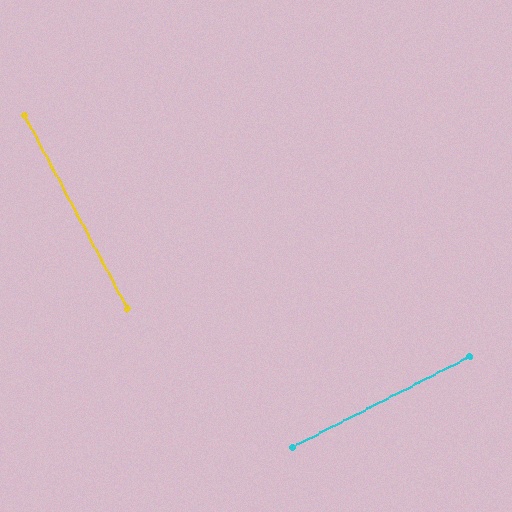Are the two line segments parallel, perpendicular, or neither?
Perpendicular — they meet at approximately 89°.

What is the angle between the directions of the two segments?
Approximately 89 degrees.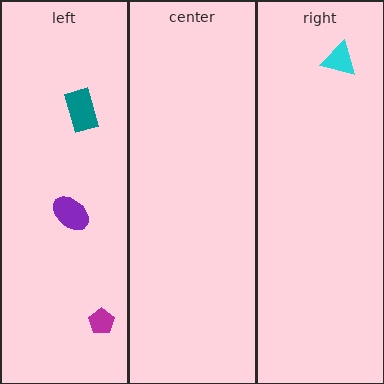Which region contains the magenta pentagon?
The left region.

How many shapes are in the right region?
1.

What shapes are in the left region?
The purple ellipse, the magenta pentagon, the teal rectangle.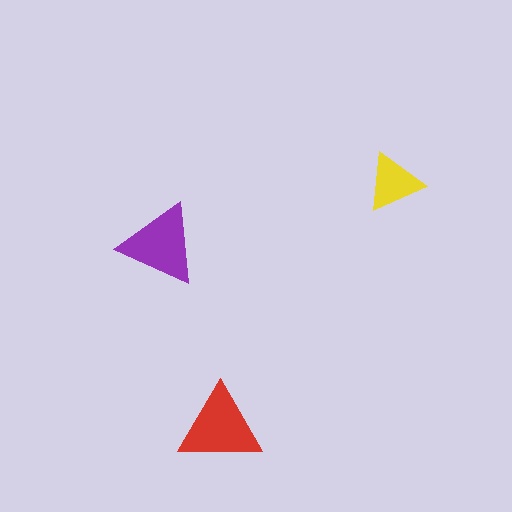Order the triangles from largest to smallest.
the red one, the purple one, the yellow one.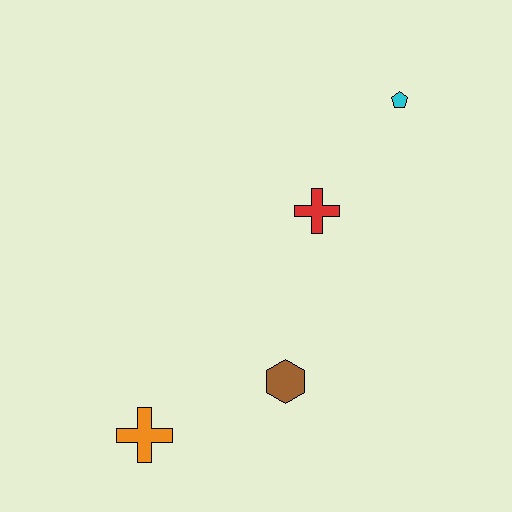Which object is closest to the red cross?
The cyan pentagon is closest to the red cross.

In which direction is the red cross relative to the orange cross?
The red cross is above the orange cross.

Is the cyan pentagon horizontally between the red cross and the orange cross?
No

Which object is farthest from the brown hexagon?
The cyan pentagon is farthest from the brown hexagon.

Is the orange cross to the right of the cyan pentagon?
No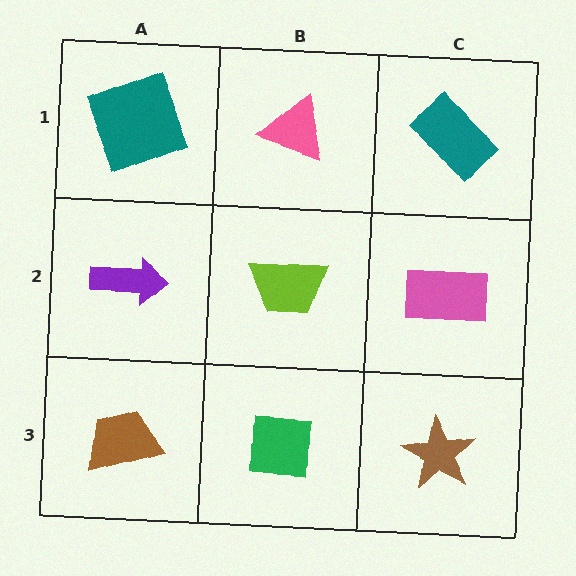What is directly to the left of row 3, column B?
A brown trapezoid.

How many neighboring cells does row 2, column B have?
4.